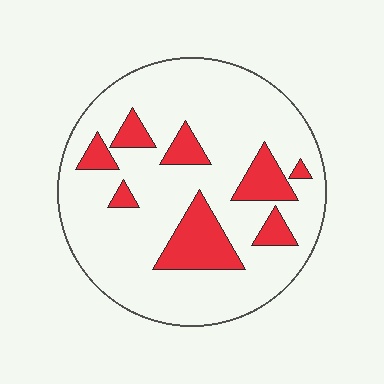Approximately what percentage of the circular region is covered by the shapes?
Approximately 20%.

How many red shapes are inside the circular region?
8.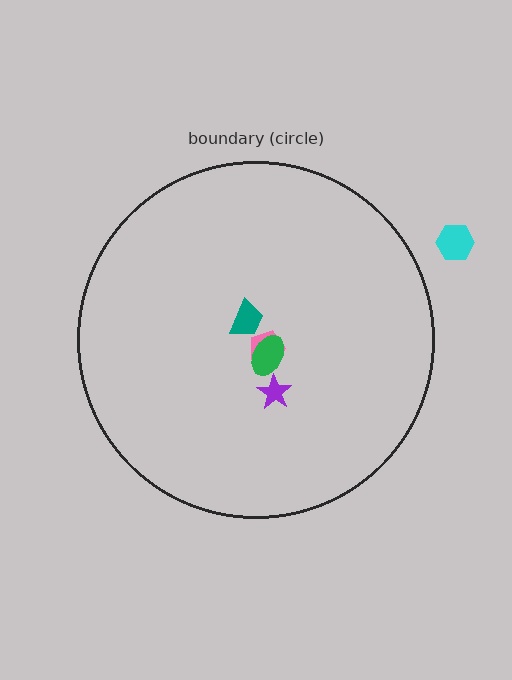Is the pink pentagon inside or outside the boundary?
Inside.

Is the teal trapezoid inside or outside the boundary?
Inside.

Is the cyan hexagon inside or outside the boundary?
Outside.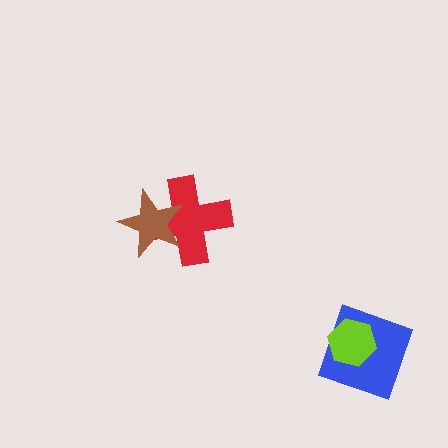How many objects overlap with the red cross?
1 object overlaps with the red cross.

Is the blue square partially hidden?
Yes, it is partially covered by another shape.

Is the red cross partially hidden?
Yes, it is partially covered by another shape.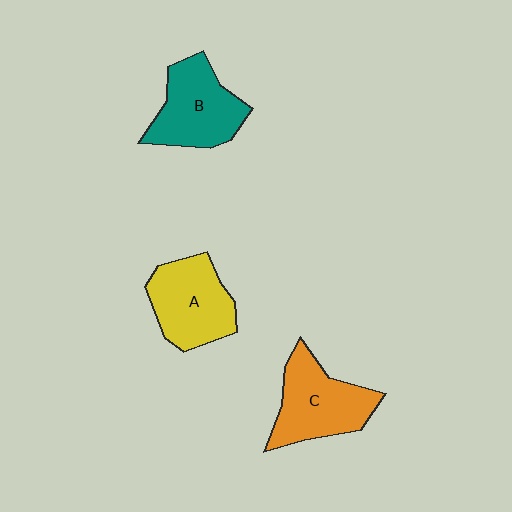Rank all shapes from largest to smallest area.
From largest to smallest: C (orange), B (teal), A (yellow).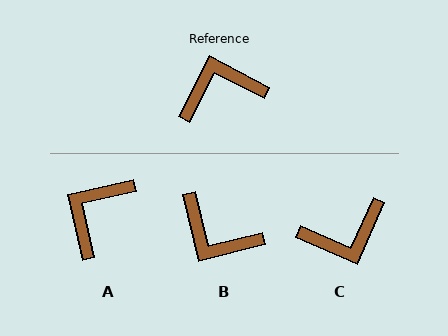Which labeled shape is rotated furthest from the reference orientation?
C, about 177 degrees away.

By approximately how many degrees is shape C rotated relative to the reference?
Approximately 177 degrees clockwise.